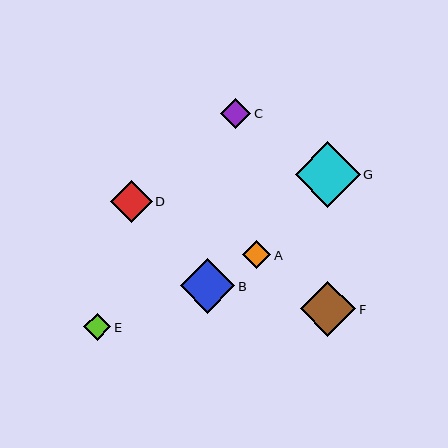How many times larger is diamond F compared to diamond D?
Diamond F is approximately 1.3 times the size of diamond D.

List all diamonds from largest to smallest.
From largest to smallest: G, F, B, D, C, A, E.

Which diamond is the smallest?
Diamond E is the smallest with a size of approximately 27 pixels.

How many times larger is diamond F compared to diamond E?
Diamond F is approximately 2.1 times the size of diamond E.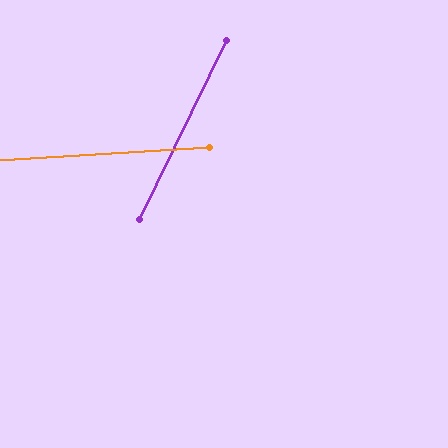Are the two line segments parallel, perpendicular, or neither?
Neither parallel nor perpendicular — they differ by about 61°.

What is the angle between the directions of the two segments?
Approximately 61 degrees.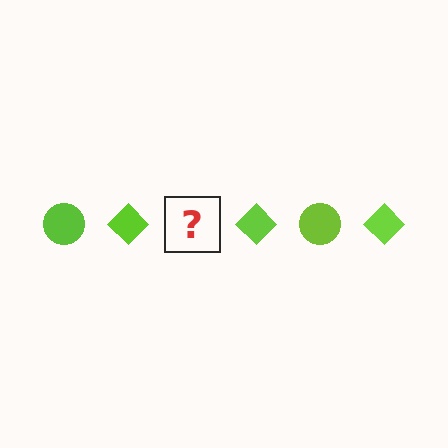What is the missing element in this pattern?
The missing element is a lime circle.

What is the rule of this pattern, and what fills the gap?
The rule is that the pattern cycles through circle, diamond shapes in lime. The gap should be filled with a lime circle.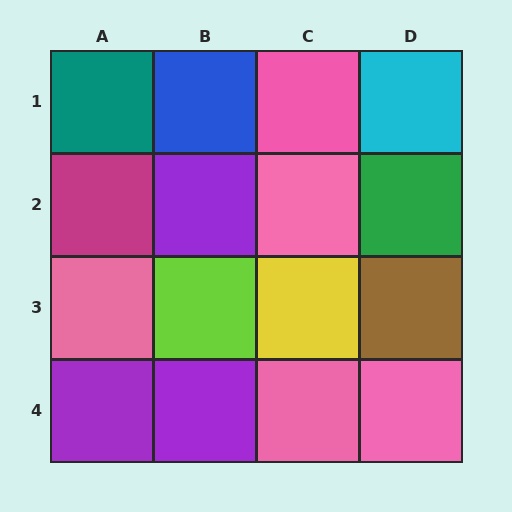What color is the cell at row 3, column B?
Lime.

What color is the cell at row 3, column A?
Pink.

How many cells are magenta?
1 cell is magenta.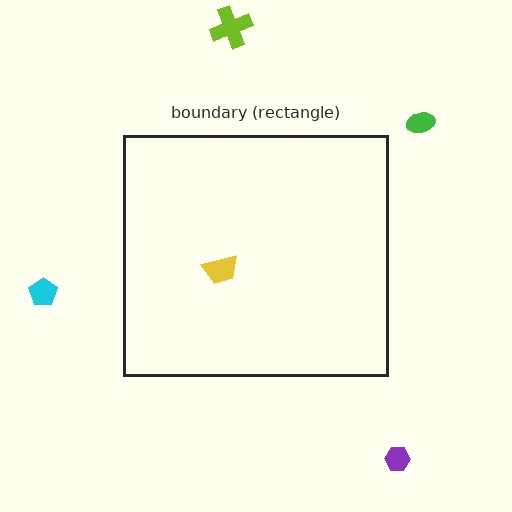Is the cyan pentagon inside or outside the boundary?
Outside.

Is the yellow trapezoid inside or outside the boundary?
Inside.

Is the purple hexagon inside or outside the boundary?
Outside.